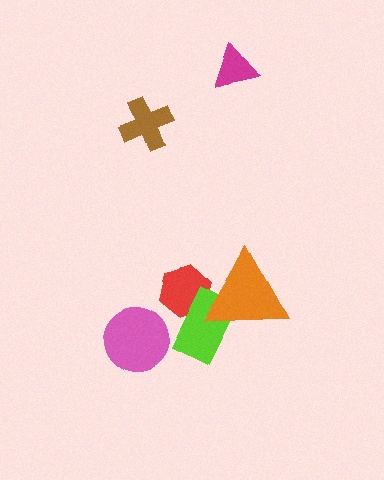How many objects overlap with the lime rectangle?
2 objects overlap with the lime rectangle.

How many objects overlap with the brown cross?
0 objects overlap with the brown cross.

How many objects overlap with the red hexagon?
2 objects overlap with the red hexagon.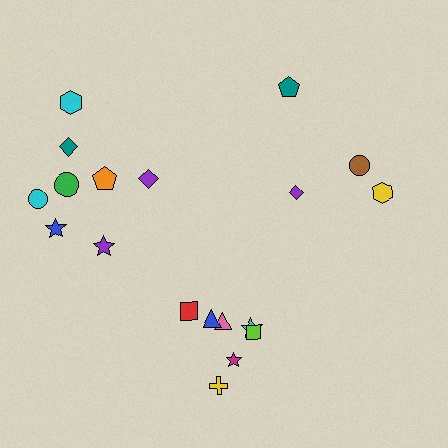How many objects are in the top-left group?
There are 8 objects.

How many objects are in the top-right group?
There are 4 objects.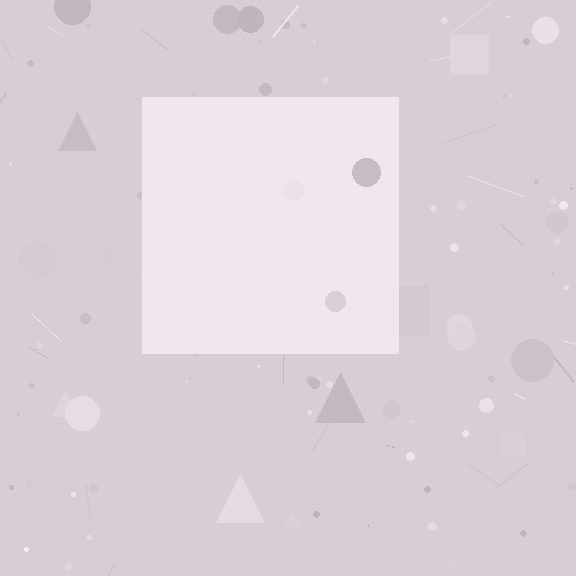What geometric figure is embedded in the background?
A square is embedded in the background.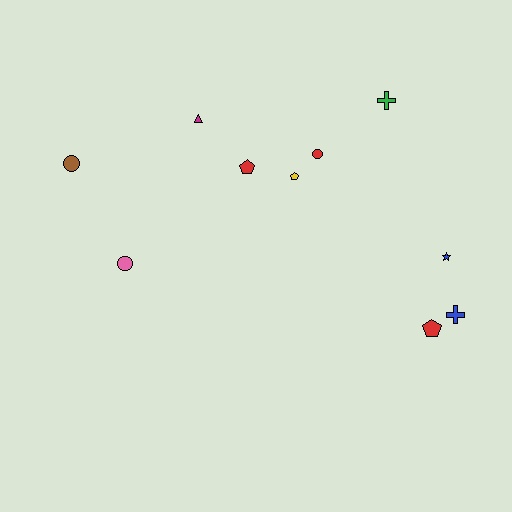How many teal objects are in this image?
There are no teal objects.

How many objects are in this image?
There are 10 objects.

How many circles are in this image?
There are 3 circles.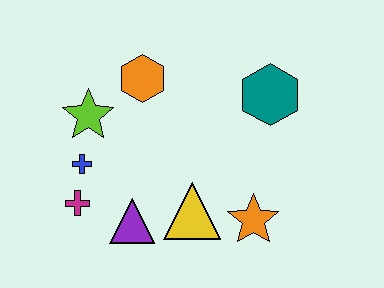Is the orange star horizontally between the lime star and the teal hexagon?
Yes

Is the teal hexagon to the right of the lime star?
Yes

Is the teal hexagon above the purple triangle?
Yes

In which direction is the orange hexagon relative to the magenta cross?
The orange hexagon is above the magenta cross.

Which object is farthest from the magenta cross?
The teal hexagon is farthest from the magenta cross.